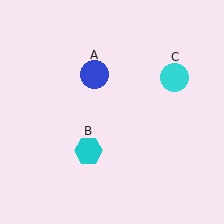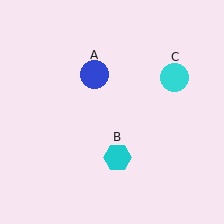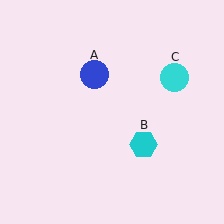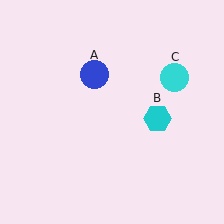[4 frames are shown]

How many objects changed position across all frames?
1 object changed position: cyan hexagon (object B).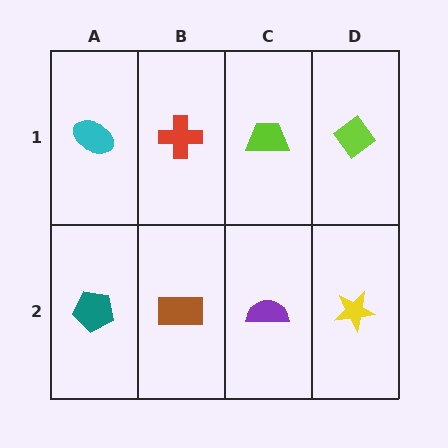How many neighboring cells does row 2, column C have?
3.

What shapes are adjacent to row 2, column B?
A red cross (row 1, column B), a teal pentagon (row 2, column A), a purple semicircle (row 2, column C).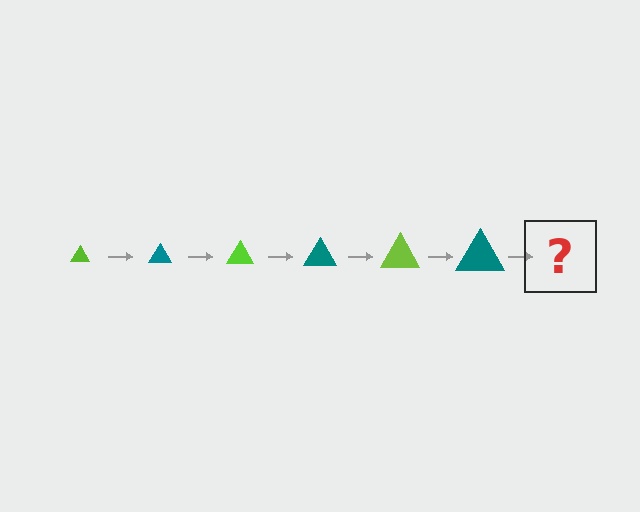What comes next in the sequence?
The next element should be a lime triangle, larger than the previous one.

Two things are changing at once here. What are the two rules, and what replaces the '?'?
The two rules are that the triangle grows larger each step and the color cycles through lime and teal. The '?' should be a lime triangle, larger than the previous one.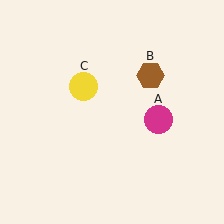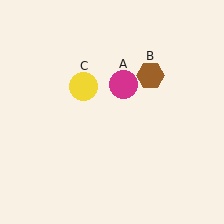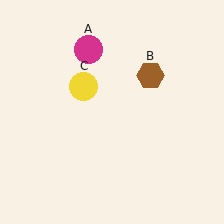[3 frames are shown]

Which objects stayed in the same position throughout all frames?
Brown hexagon (object B) and yellow circle (object C) remained stationary.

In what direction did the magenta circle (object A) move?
The magenta circle (object A) moved up and to the left.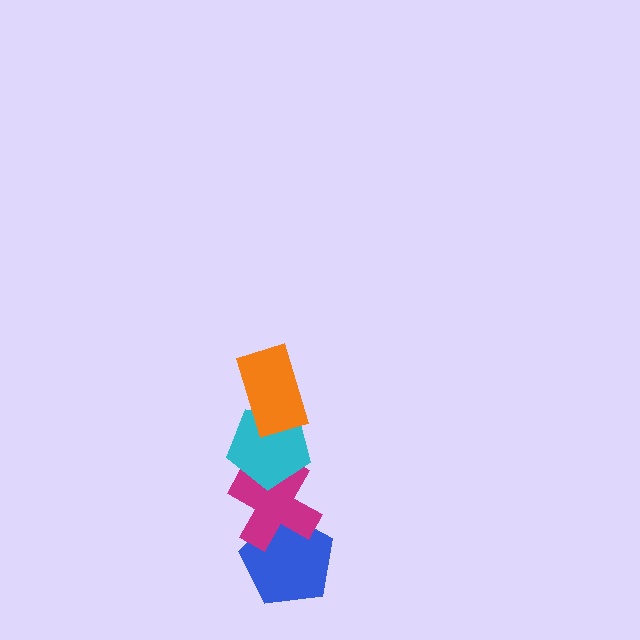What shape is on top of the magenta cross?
The cyan pentagon is on top of the magenta cross.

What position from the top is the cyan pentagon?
The cyan pentagon is 2nd from the top.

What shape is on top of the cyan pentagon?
The orange rectangle is on top of the cyan pentagon.